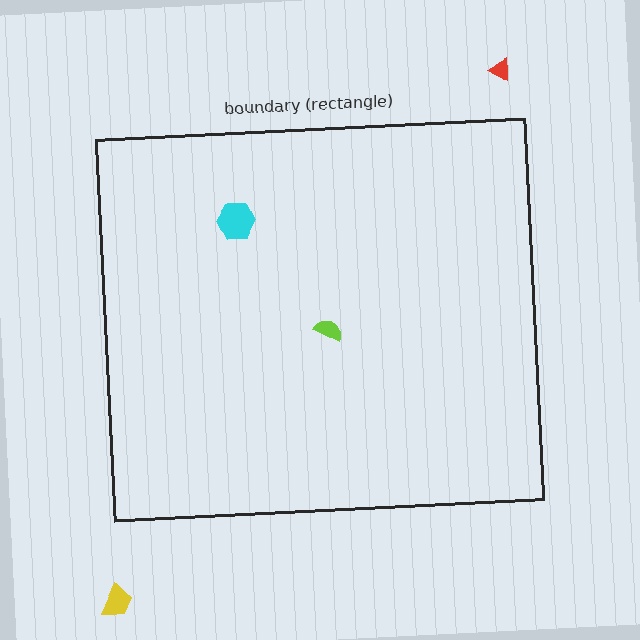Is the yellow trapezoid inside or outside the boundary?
Outside.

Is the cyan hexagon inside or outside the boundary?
Inside.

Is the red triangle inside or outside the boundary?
Outside.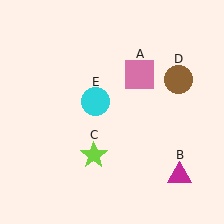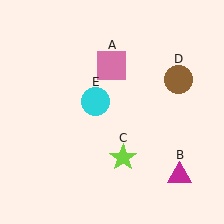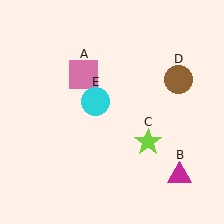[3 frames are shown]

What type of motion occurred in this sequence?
The pink square (object A), lime star (object C) rotated counterclockwise around the center of the scene.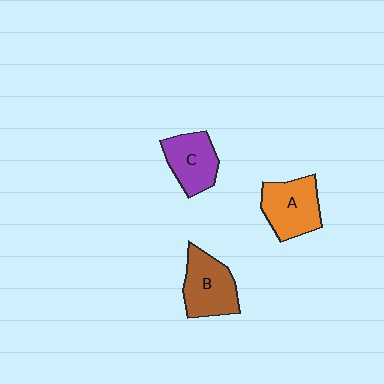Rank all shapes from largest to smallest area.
From largest to smallest: B (brown), A (orange), C (purple).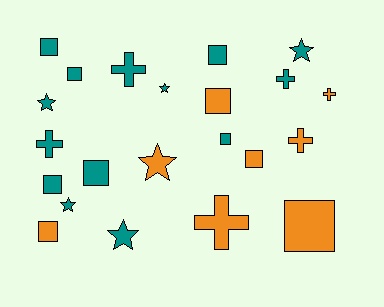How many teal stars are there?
There are 5 teal stars.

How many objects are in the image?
There are 22 objects.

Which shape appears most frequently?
Square, with 10 objects.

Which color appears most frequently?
Teal, with 14 objects.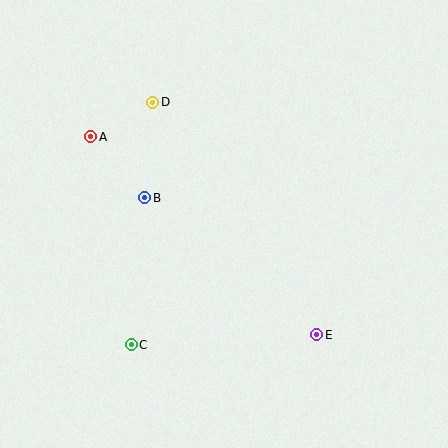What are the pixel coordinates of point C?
Point C is at (131, 345).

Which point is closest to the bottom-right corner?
Point E is closest to the bottom-right corner.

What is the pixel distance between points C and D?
The distance between C and D is 244 pixels.